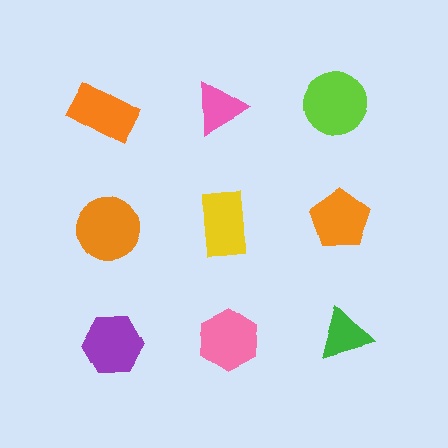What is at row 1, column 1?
An orange rectangle.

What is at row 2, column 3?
An orange pentagon.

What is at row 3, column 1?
A purple hexagon.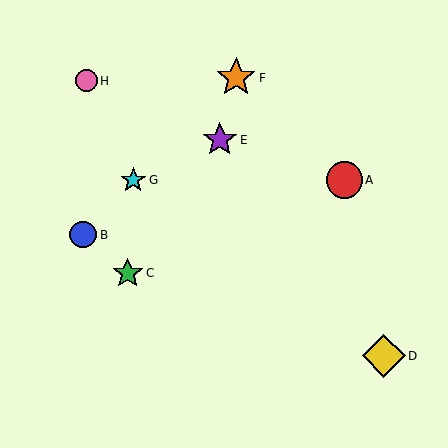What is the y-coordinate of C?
Object C is at y≈273.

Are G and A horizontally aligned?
Yes, both are at y≈180.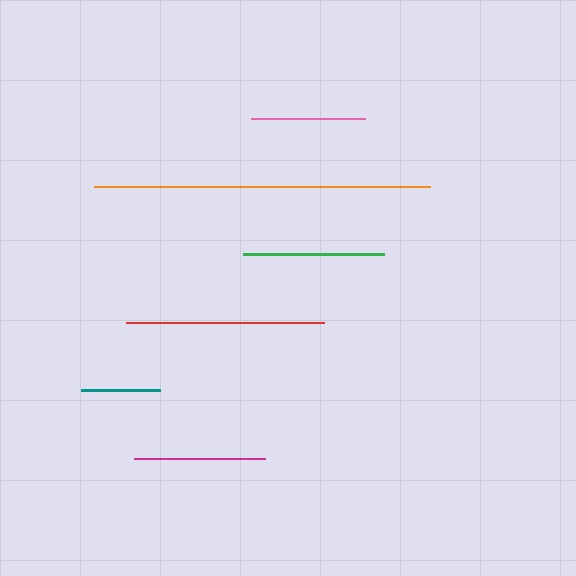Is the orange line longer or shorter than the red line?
The orange line is longer than the red line.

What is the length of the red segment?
The red segment is approximately 198 pixels long.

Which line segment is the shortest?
The teal line is the shortest at approximately 78 pixels.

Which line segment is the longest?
The orange line is the longest at approximately 336 pixels.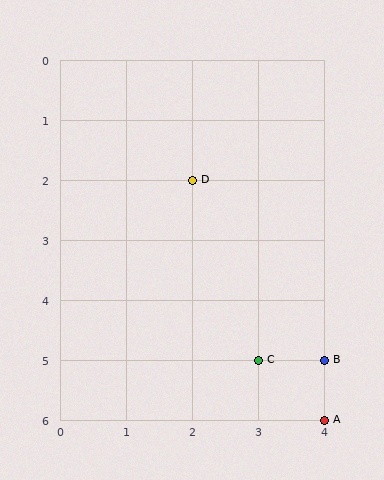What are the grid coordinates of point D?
Point D is at grid coordinates (2, 2).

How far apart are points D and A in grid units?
Points D and A are 2 columns and 4 rows apart (about 4.5 grid units diagonally).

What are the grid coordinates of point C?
Point C is at grid coordinates (3, 5).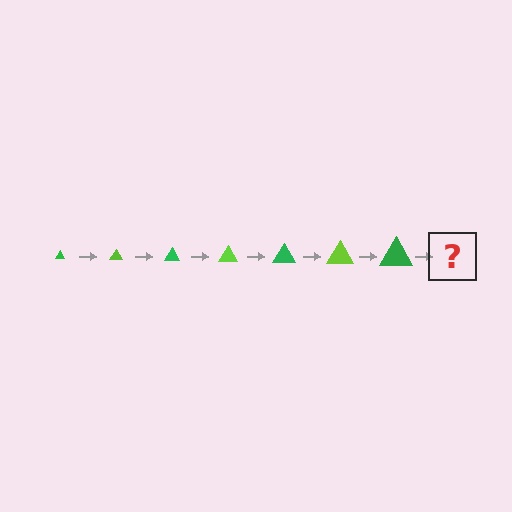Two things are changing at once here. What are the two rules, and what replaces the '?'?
The two rules are that the triangle grows larger each step and the color cycles through green and lime. The '?' should be a lime triangle, larger than the previous one.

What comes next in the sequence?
The next element should be a lime triangle, larger than the previous one.